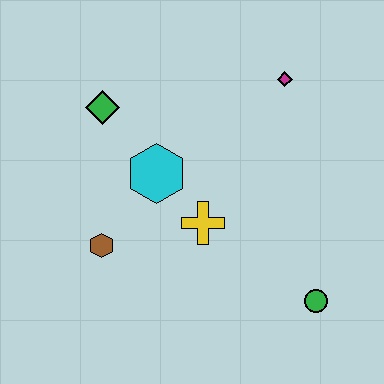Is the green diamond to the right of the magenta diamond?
No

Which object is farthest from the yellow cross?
The magenta diamond is farthest from the yellow cross.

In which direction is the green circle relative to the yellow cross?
The green circle is to the right of the yellow cross.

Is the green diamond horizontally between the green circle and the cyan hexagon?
No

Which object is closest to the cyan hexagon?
The yellow cross is closest to the cyan hexagon.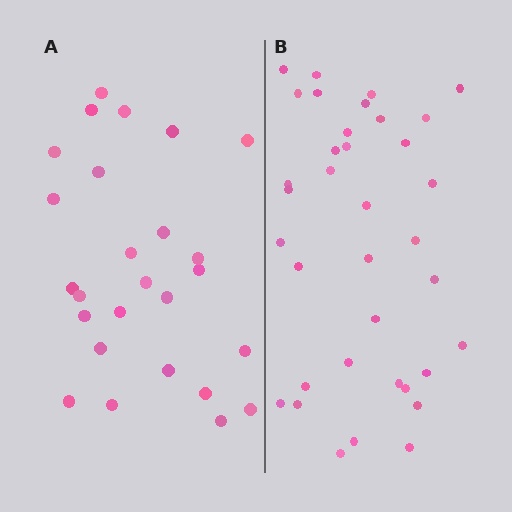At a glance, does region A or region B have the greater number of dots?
Region B (the right region) has more dots.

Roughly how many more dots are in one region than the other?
Region B has roughly 10 or so more dots than region A.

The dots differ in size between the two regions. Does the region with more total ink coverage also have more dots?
No. Region A has more total ink coverage because its dots are larger, but region B actually contains more individual dots. Total area can be misleading — the number of items is what matters here.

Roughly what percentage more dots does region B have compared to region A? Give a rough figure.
About 40% more.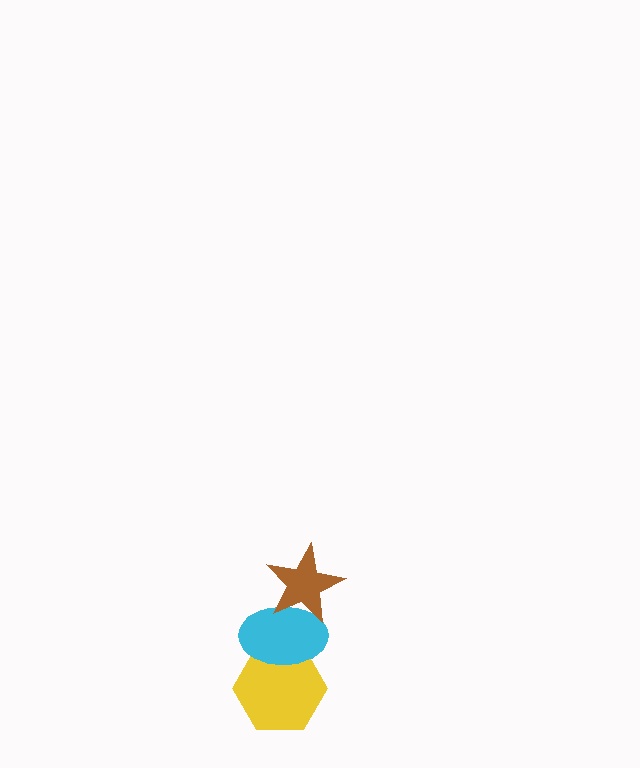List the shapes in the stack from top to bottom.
From top to bottom: the brown star, the cyan ellipse, the yellow hexagon.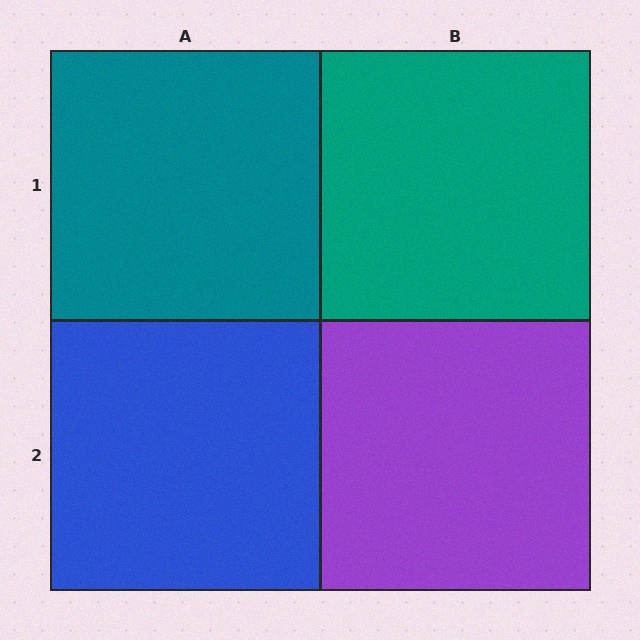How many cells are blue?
1 cell is blue.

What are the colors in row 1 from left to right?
Teal, teal.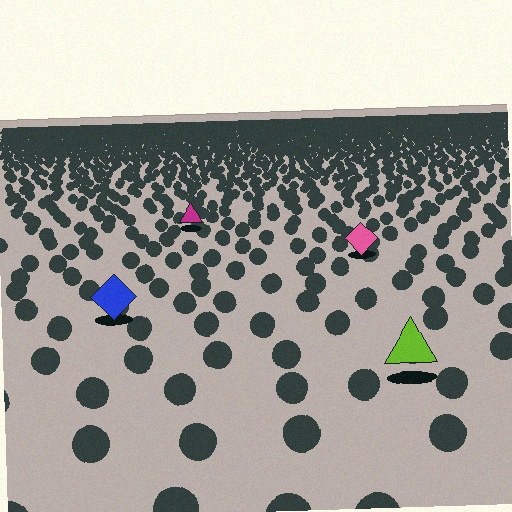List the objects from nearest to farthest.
From nearest to farthest: the lime triangle, the blue diamond, the pink diamond, the magenta triangle.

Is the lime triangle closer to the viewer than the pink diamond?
Yes. The lime triangle is closer — you can tell from the texture gradient: the ground texture is coarser near it.